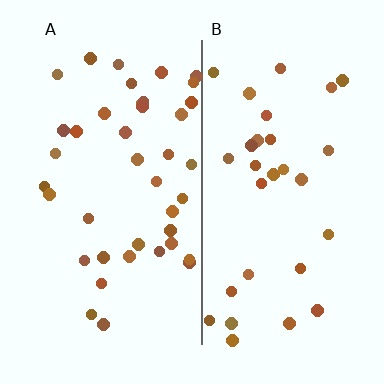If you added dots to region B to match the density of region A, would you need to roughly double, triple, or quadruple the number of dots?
Approximately double.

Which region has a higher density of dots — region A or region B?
A (the left).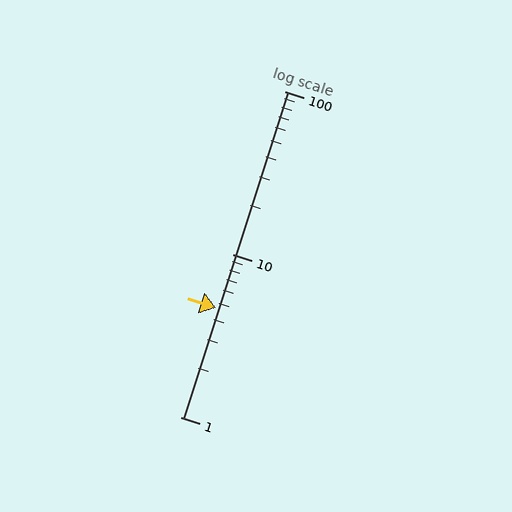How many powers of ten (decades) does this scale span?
The scale spans 2 decades, from 1 to 100.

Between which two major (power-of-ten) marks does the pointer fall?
The pointer is between 1 and 10.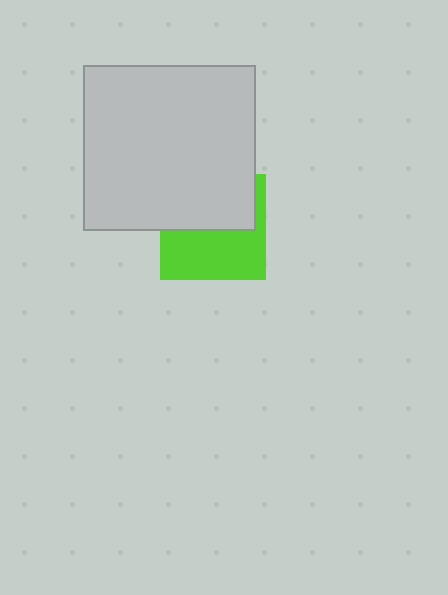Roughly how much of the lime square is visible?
About half of it is visible (roughly 50%).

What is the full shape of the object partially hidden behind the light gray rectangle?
The partially hidden object is a lime square.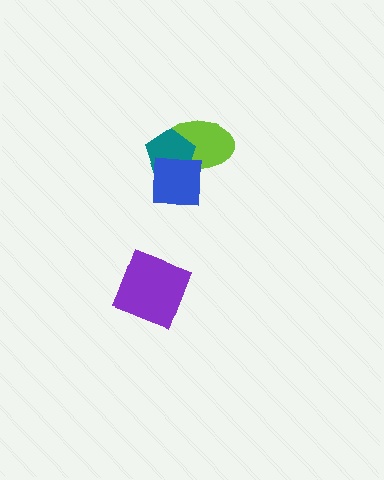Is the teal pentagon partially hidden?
Yes, it is partially covered by another shape.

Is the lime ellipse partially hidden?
Yes, it is partially covered by another shape.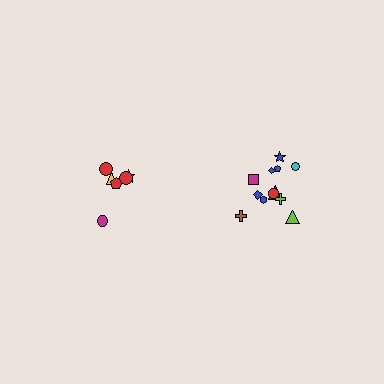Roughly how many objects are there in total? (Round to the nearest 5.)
Roughly 20 objects in total.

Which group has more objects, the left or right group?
The right group.